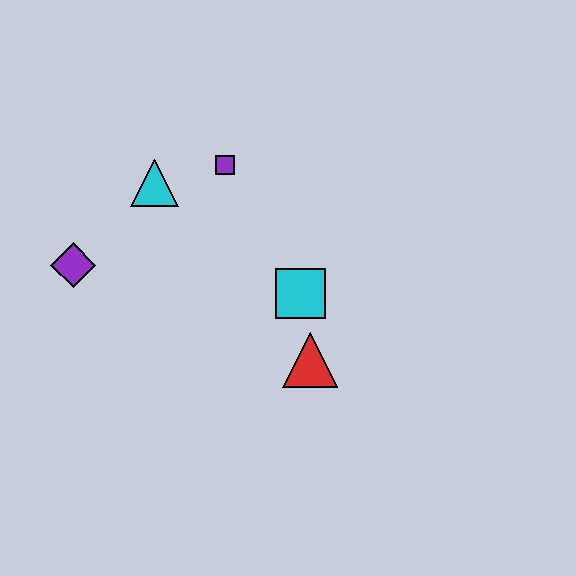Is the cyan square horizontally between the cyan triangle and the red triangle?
Yes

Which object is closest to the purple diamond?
The cyan triangle is closest to the purple diamond.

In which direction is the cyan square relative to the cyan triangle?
The cyan square is to the right of the cyan triangle.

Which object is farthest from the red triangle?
The purple diamond is farthest from the red triangle.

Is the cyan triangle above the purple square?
No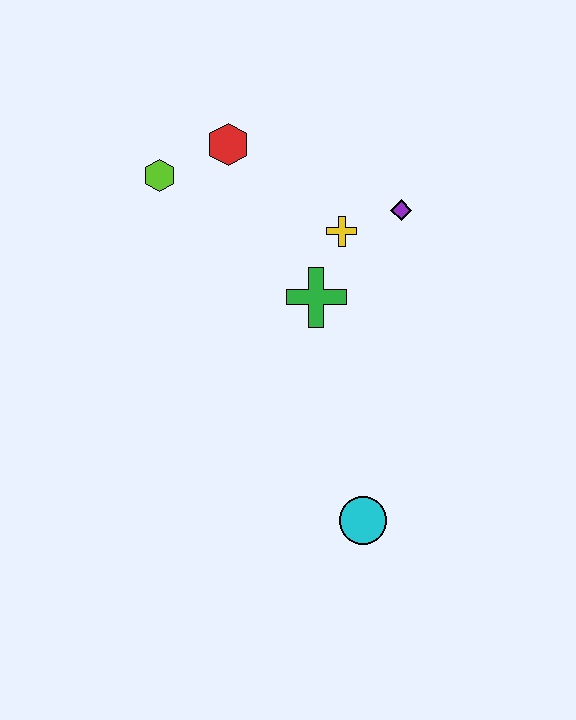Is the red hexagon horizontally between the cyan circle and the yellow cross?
No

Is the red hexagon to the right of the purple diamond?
No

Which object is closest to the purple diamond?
The yellow cross is closest to the purple diamond.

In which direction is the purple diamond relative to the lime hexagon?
The purple diamond is to the right of the lime hexagon.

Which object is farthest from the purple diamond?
The cyan circle is farthest from the purple diamond.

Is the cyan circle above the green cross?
No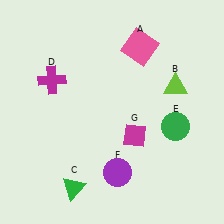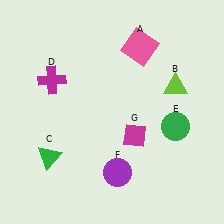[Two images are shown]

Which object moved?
The green triangle (C) moved up.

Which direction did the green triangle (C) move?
The green triangle (C) moved up.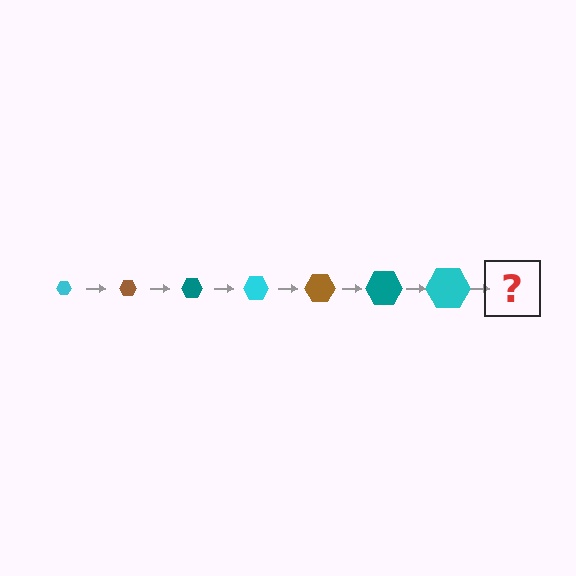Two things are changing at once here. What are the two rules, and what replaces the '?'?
The two rules are that the hexagon grows larger each step and the color cycles through cyan, brown, and teal. The '?' should be a brown hexagon, larger than the previous one.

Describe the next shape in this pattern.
It should be a brown hexagon, larger than the previous one.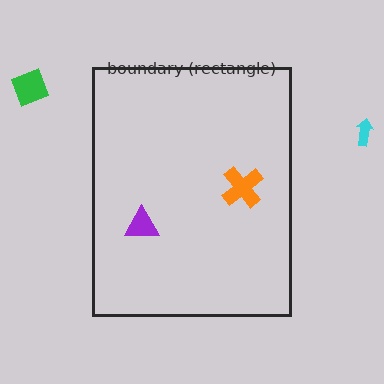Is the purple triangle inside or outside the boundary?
Inside.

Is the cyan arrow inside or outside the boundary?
Outside.